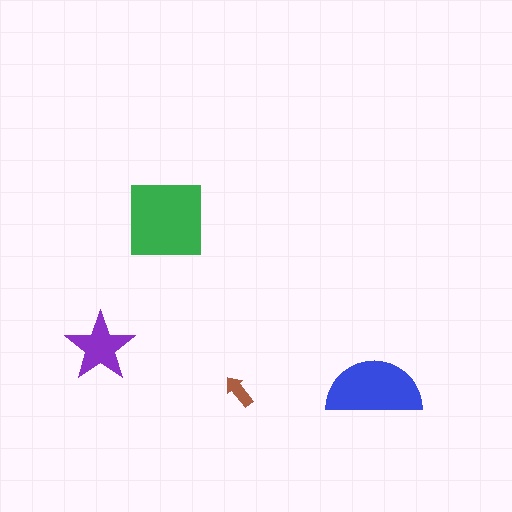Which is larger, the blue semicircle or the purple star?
The blue semicircle.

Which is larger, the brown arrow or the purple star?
The purple star.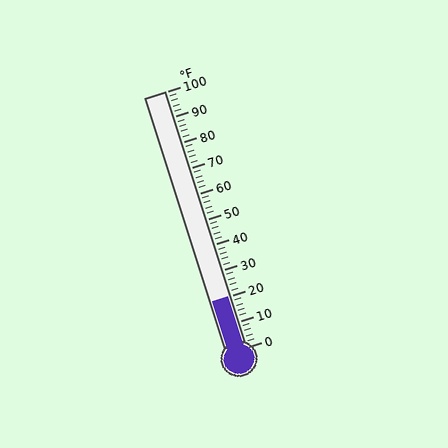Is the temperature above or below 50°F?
The temperature is below 50°F.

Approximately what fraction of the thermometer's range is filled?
The thermometer is filled to approximately 20% of its range.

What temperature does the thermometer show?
The thermometer shows approximately 20°F.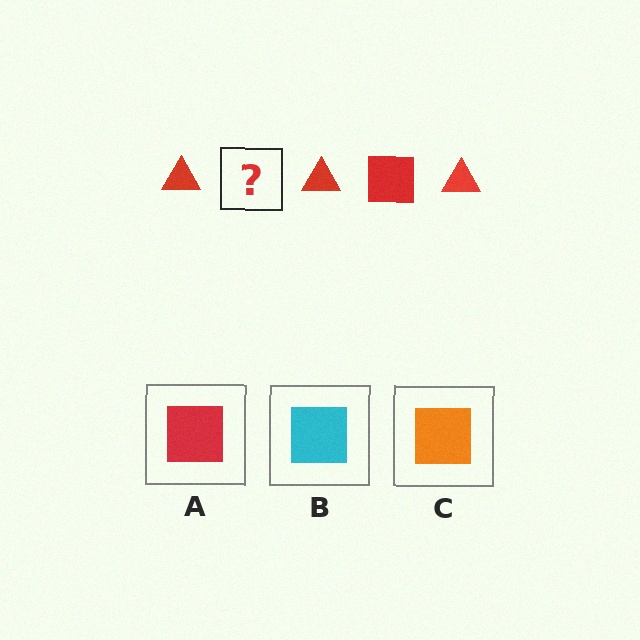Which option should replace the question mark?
Option A.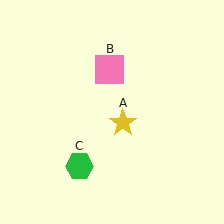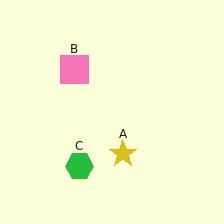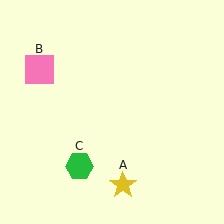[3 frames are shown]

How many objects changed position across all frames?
2 objects changed position: yellow star (object A), pink square (object B).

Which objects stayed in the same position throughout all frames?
Green hexagon (object C) remained stationary.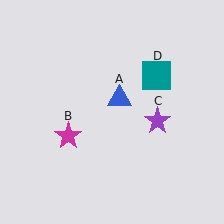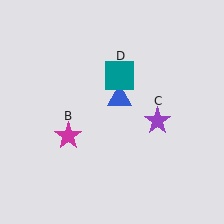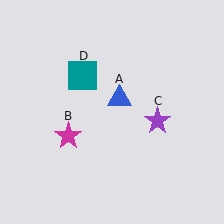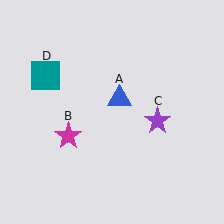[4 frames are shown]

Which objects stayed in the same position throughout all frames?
Blue triangle (object A) and magenta star (object B) and purple star (object C) remained stationary.